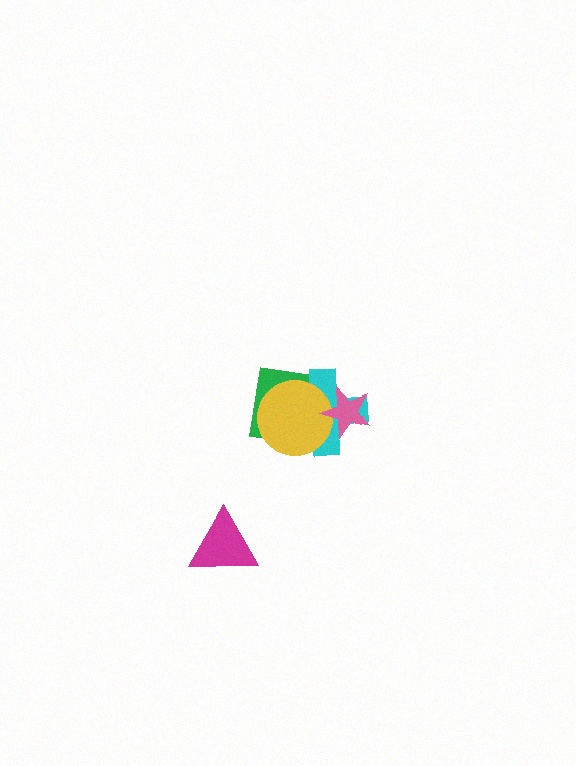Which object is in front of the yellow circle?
The pink star is in front of the yellow circle.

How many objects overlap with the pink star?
3 objects overlap with the pink star.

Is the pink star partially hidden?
No, no other shape covers it.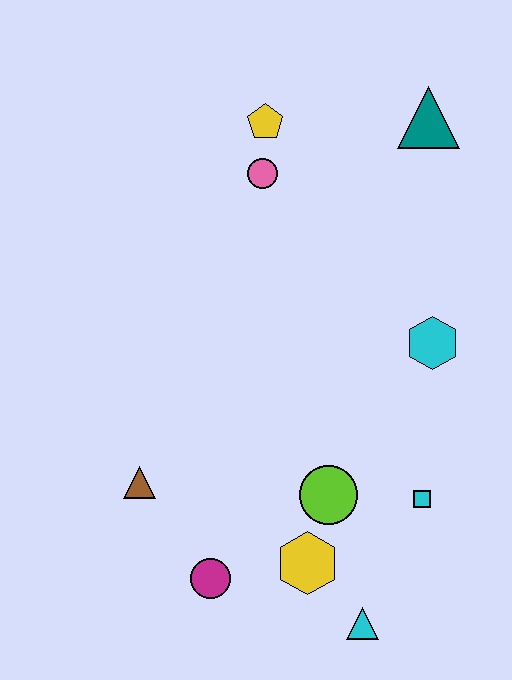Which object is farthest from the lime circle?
The teal triangle is farthest from the lime circle.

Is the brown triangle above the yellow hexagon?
Yes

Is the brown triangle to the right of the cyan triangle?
No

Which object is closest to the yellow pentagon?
The pink circle is closest to the yellow pentagon.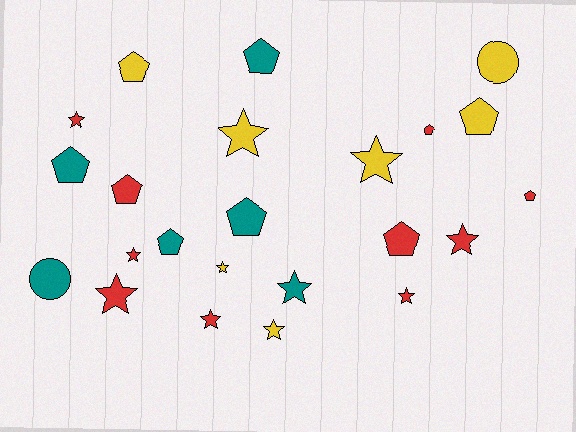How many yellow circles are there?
There is 1 yellow circle.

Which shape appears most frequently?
Star, with 11 objects.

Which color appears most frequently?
Red, with 10 objects.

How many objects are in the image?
There are 23 objects.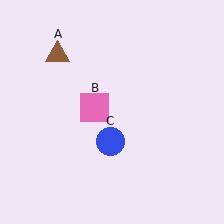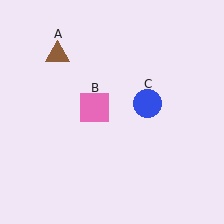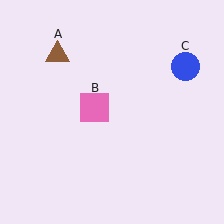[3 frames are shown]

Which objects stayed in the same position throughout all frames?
Brown triangle (object A) and pink square (object B) remained stationary.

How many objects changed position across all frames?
1 object changed position: blue circle (object C).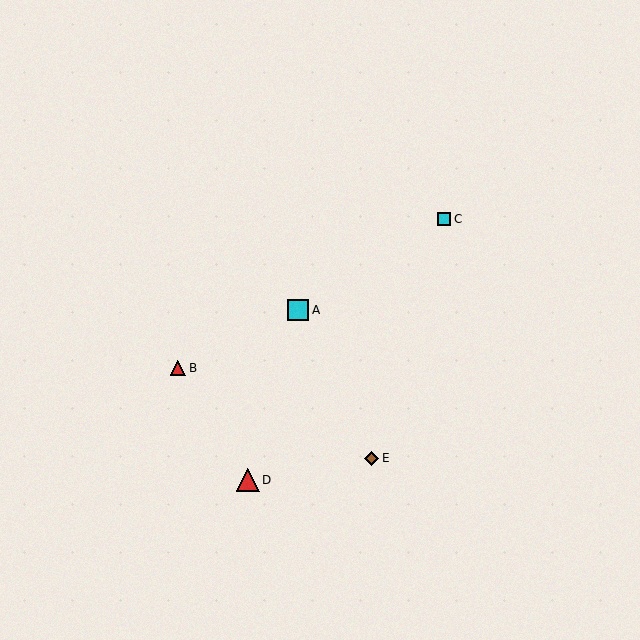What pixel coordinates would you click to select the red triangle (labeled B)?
Click at (178, 368) to select the red triangle B.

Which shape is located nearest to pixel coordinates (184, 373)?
The red triangle (labeled B) at (178, 368) is nearest to that location.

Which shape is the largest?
The red triangle (labeled D) is the largest.